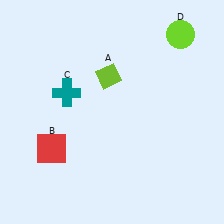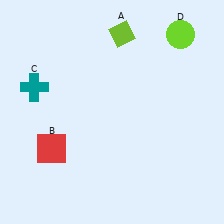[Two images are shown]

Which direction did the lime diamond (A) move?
The lime diamond (A) moved up.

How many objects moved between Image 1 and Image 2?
2 objects moved between the two images.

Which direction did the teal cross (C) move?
The teal cross (C) moved left.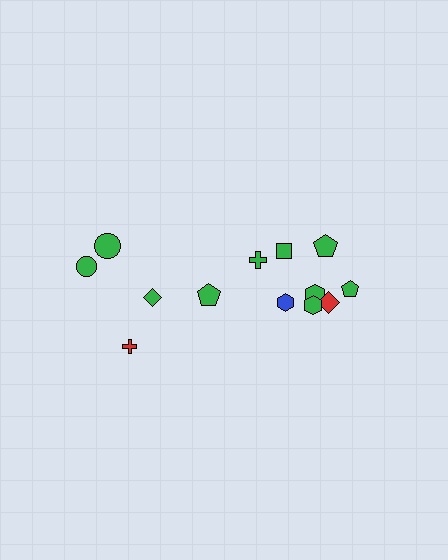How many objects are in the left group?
There are 5 objects.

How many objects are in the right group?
There are 8 objects.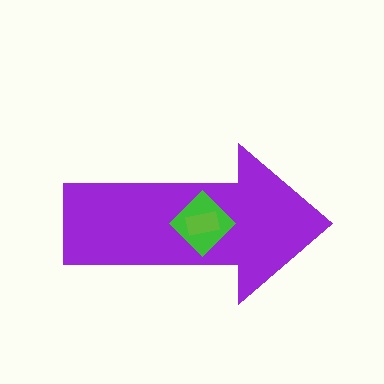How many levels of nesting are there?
3.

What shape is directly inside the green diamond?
The lime rectangle.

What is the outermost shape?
The purple arrow.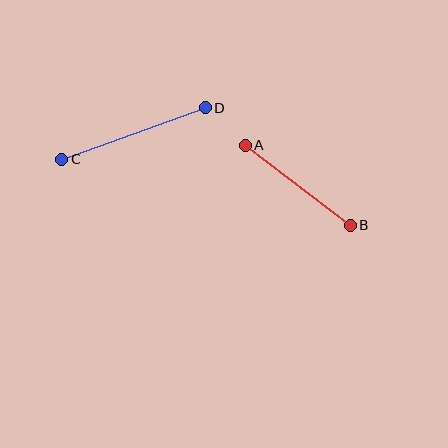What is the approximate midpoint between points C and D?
The midpoint is at approximately (133, 133) pixels.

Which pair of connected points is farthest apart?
Points C and D are farthest apart.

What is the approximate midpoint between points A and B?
The midpoint is at approximately (298, 185) pixels.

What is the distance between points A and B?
The distance is approximately 132 pixels.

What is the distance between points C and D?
The distance is approximately 153 pixels.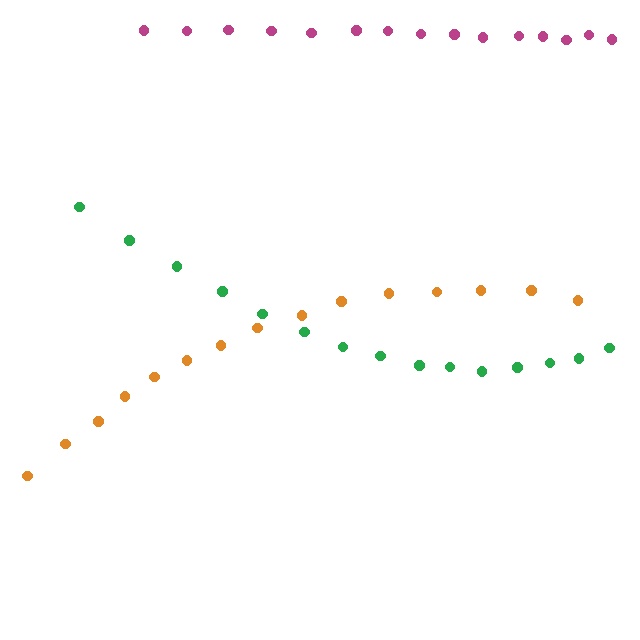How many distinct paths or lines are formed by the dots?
There are 3 distinct paths.